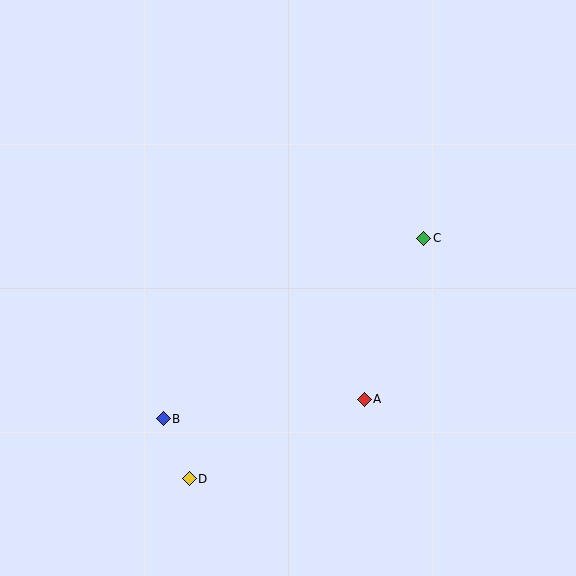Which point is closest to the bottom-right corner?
Point A is closest to the bottom-right corner.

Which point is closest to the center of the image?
Point A at (364, 399) is closest to the center.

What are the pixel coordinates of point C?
Point C is at (424, 238).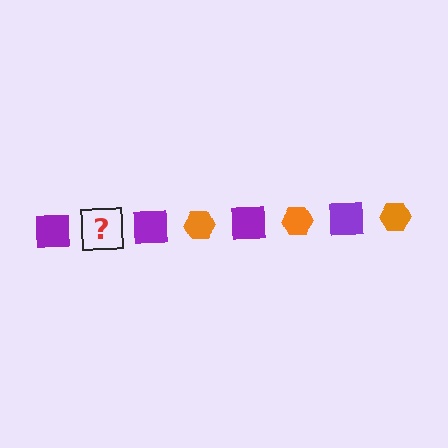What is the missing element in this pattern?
The missing element is an orange hexagon.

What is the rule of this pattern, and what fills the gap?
The rule is that the pattern alternates between purple square and orange hexagon. The gap should be filled with an orange hexagon.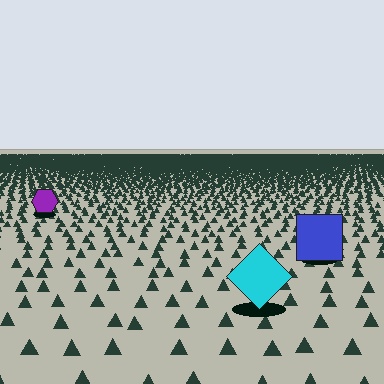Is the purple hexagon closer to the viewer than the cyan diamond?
No. The cyan diamond is closer — you can tell from the texture gradient: the ground texture is coarser near it.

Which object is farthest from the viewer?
The purple hexagon is farthest from the viewer. It appears smaller and the ground texture around it is denser.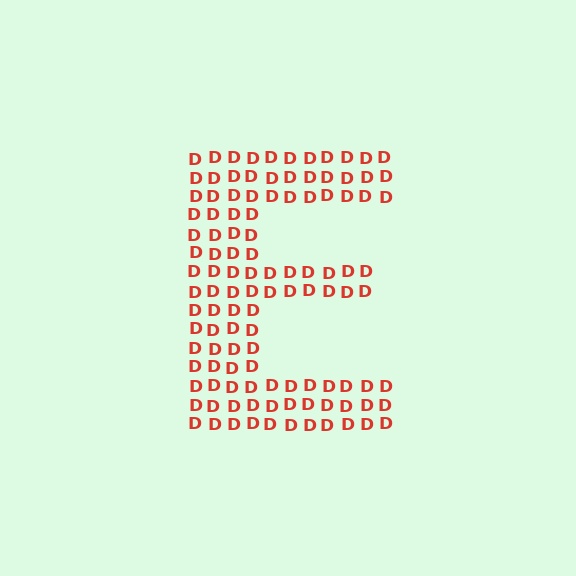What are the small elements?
The small elements are letter D's.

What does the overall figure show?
The overall figure shows the letter E.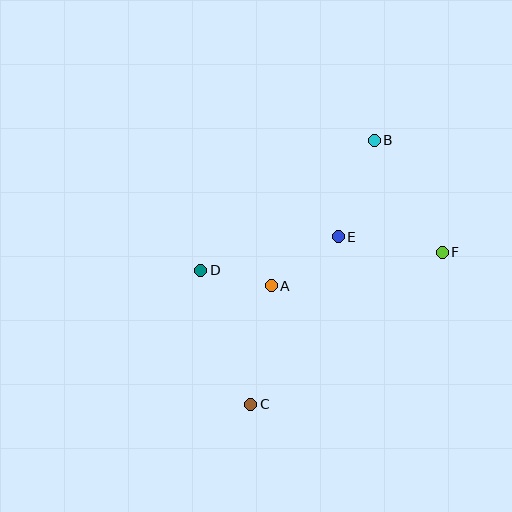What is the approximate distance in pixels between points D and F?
The distance between D and F is approximately 242 pixels.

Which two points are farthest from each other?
Points B and C are farthest from each other.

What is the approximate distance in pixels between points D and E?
The distance between D and E is approximately 141 pixels.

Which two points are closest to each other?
Points A and D are closest to each other.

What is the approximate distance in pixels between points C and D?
The distance between C and D is approximately 143 pixels.